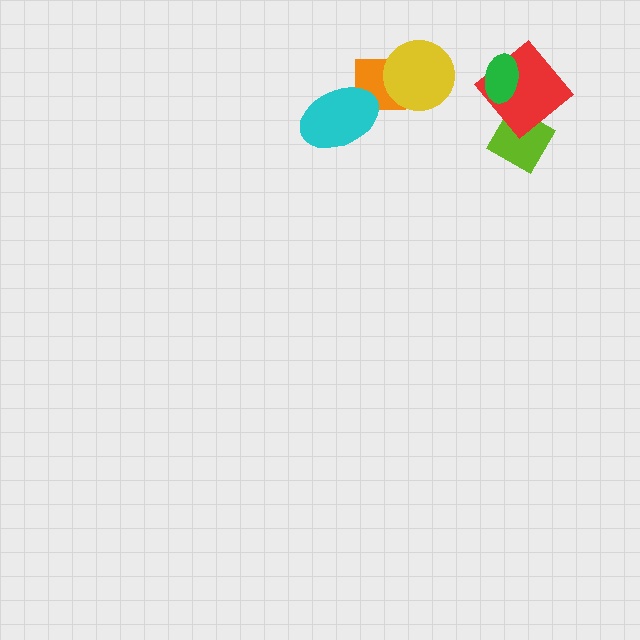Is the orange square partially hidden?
Yes, it is partially covered by another shape.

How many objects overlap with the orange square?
2 objects overlap with the orange square.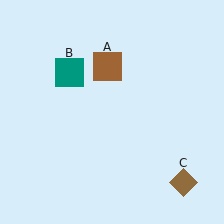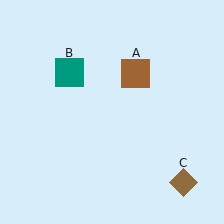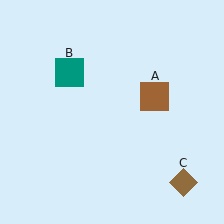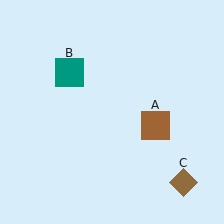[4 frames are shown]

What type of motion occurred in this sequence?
The brown square (object A) rotated clockwise around the center of the scene.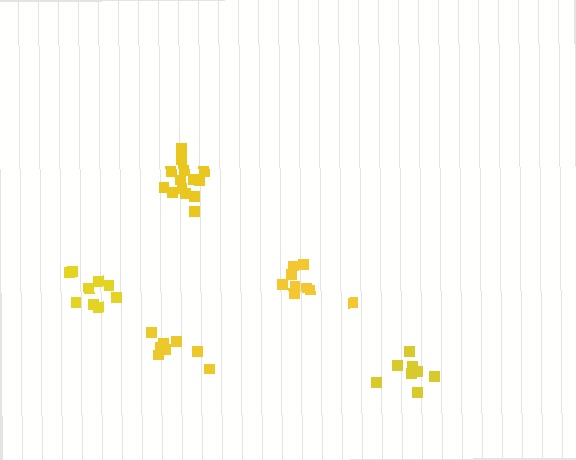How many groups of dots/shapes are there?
There are 5 groups.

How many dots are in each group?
Group 1: 8 dots, Group 2: 9 dots, Group 3: 9 dots, Group 4: 8 dots, Group 5: 14 dots (48 total).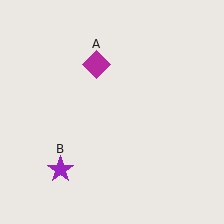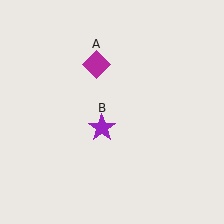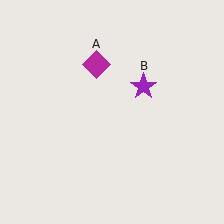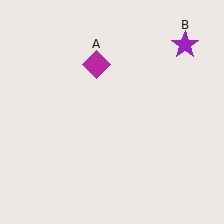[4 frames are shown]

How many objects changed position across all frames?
1 object changed position: purple star (object B).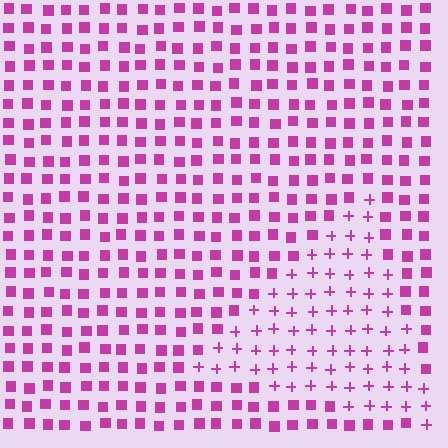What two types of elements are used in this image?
The image uses plus signs inside the triangle region and squares outside it.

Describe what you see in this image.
The image is filled with small magenta elements arranged in a uniform grid. A triangle-shaped region contains plus signs, while the surrounding area contains squares. The boundary is defined purely by the change in element shape.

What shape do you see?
I see a triangle.